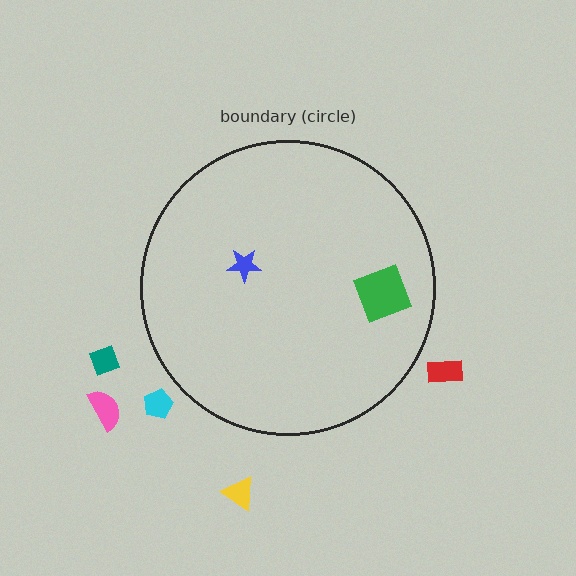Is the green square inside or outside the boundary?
Inside.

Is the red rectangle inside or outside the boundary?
Outside.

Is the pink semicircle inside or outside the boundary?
Outside.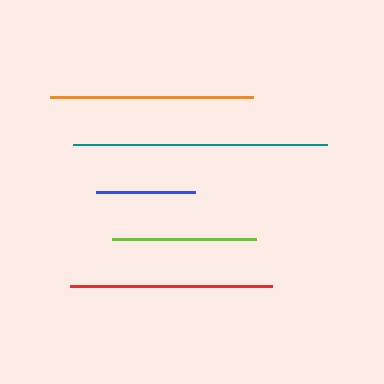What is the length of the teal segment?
The teal segment is approximately 254 pixels long.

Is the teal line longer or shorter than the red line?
The teal line is longer than the red line.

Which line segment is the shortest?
The blue line is the shortest at approximately 99 pixels.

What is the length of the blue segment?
The blue segment is approximately 99 pixels long.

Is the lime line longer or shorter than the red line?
The red line is longer than the lime line.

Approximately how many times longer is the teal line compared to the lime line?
The teal line is approximately 1.8 times the length of the lime line.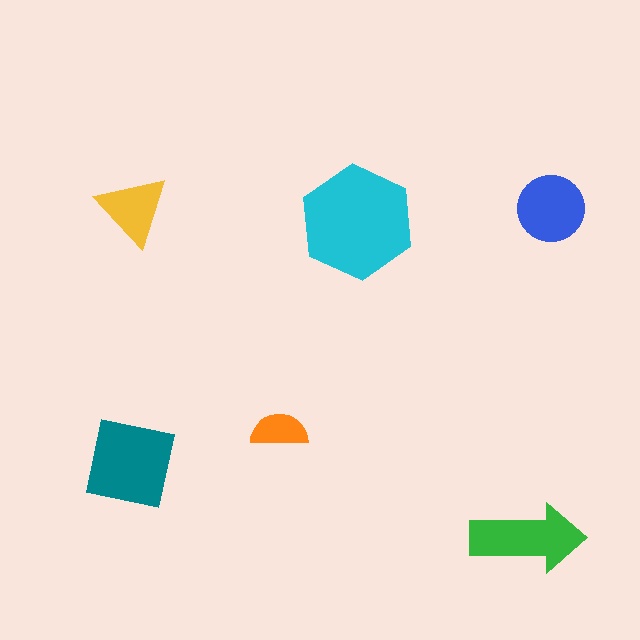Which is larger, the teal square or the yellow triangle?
The teal square.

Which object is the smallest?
The orange semicircle.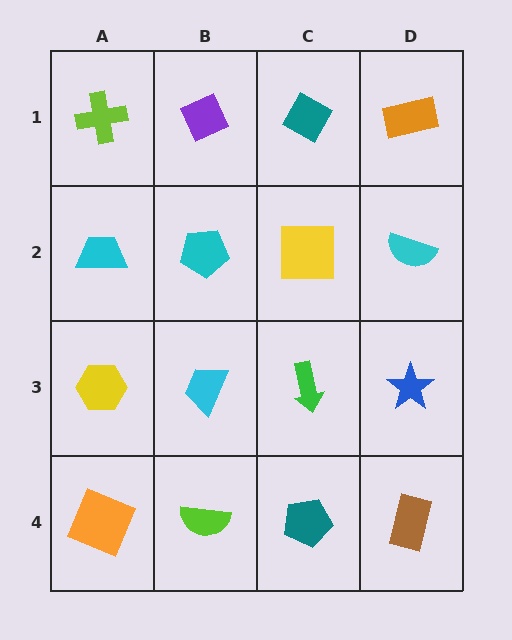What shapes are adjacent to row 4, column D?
A blue star (row 3, column D), a teal pentagon (row 4, column C).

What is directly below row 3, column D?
A brown rectangle.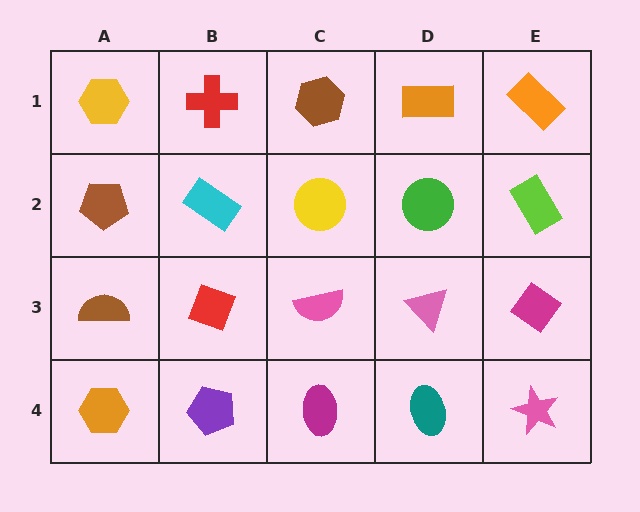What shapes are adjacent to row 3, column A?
A brown pentagon (row 2, column A), an orange hexagon (row 4, column A), a red diamond (row 3, column B).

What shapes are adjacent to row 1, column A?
A brown pentagon (row 2, column A), a red cross (row 1, column B).